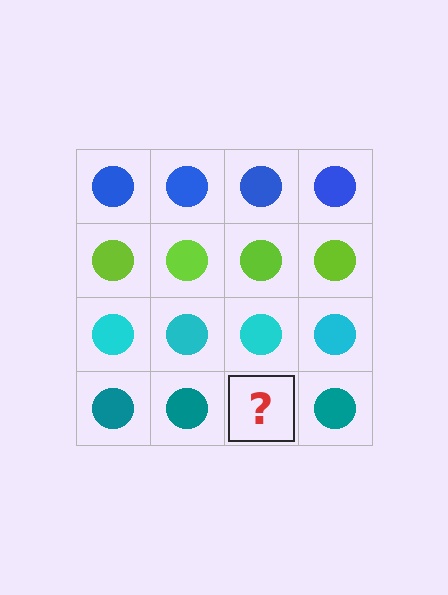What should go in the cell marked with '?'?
The missing cell should contain a teal circle.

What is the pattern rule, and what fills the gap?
The rule is that each row has a consistent color. The gap should be filled with a teal circle.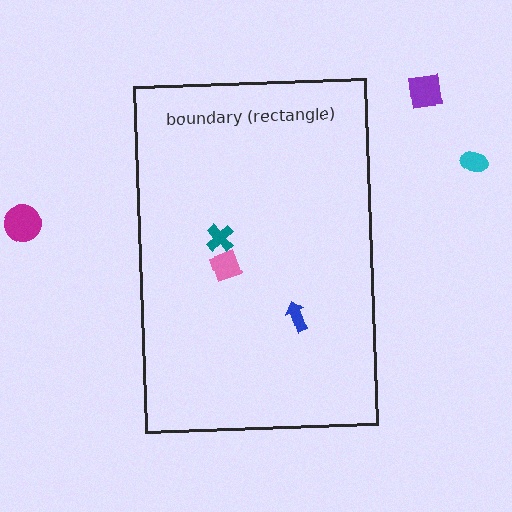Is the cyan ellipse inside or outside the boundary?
Outside.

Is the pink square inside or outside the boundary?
Inside.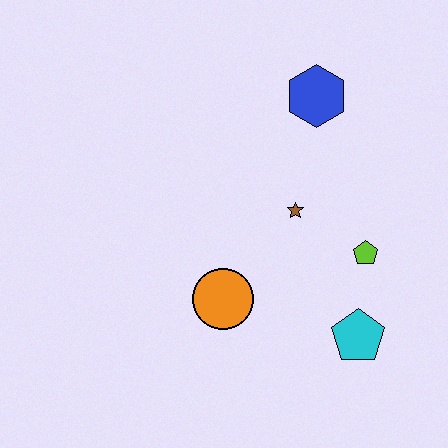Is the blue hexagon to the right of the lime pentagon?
No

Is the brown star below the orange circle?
No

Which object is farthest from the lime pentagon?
The blue hexagon is farthest from the lime pentagon.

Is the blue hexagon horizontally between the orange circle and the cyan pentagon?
Yes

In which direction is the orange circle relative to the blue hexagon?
The orange circle is below the blue hexagon.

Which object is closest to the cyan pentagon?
The lime pentagon is closest to the cyan pentagon.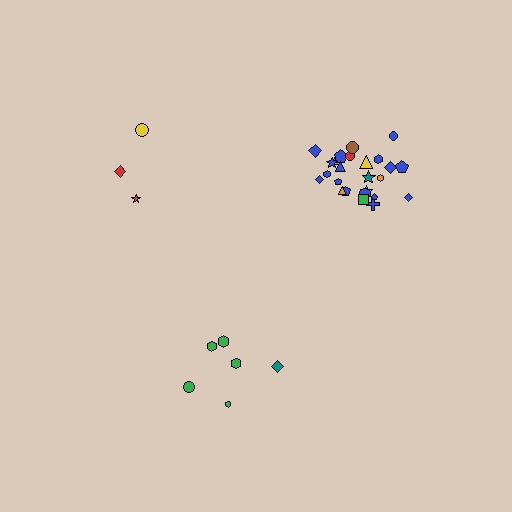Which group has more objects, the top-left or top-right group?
The top-right group.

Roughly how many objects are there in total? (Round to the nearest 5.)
Roughly 35 objects in total.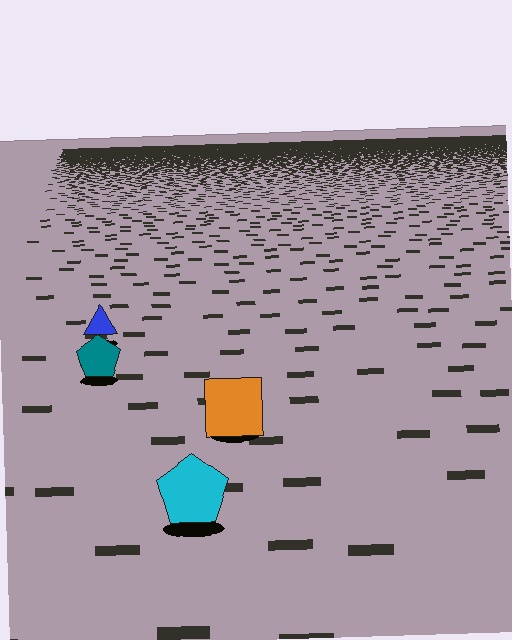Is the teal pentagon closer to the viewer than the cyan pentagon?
No. The cyan pentagon is closer — you can tell from the texture gradient: the ground texture is coarser near it.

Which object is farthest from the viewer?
The blue triangle is farthest from the viewer. It appears smaller and the ground texture around it is denser.